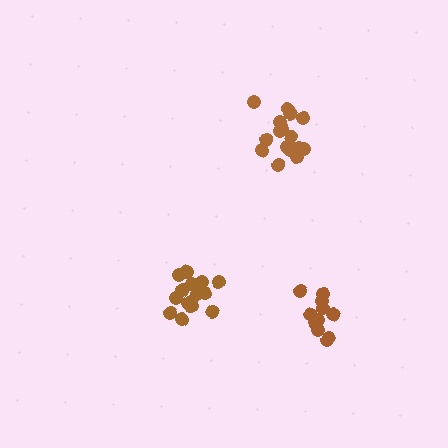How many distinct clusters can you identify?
There are 3 distinct clusters.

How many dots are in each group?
Group 1: 16 dots, Group 2: 17 dots, Group 3: 11 dots (44 total).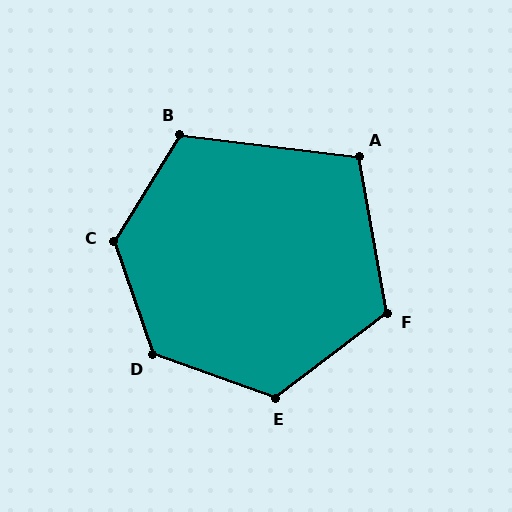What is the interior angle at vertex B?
Approximately 115 degrees (obtuse).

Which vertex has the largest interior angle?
C, at approximately 129 degrees.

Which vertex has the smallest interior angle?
A, at approximately 107 degrees.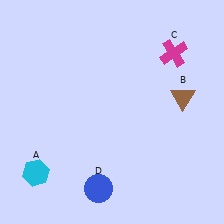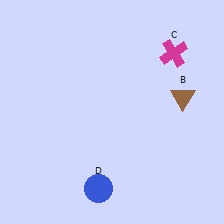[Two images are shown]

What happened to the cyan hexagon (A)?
The cyan hexagon (A) was removed in Image 2. It was in the bottom-left area of Image 1.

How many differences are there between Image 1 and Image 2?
There is 1 difference between the two images.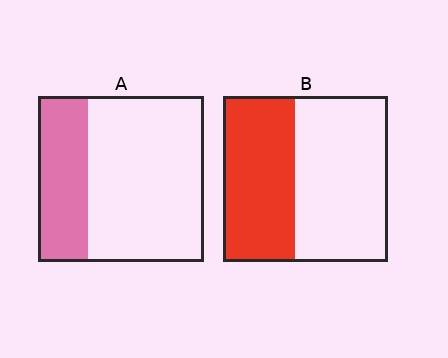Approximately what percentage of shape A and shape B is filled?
A is approximately 30% and B is approximately 45%.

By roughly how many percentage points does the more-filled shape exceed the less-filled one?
By roughly 15 percentage points (B over A).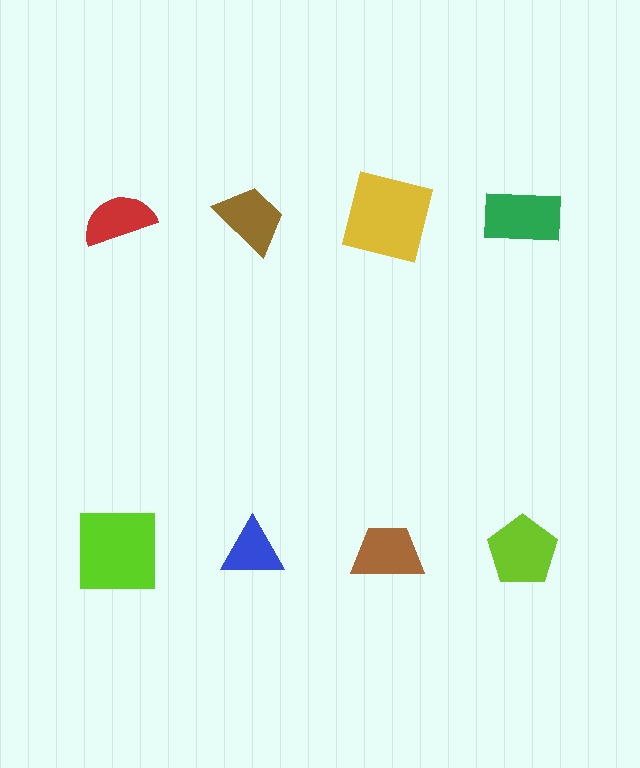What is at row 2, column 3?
A brown trapezoid.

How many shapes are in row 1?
4 shapes.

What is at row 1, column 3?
A yellow square.